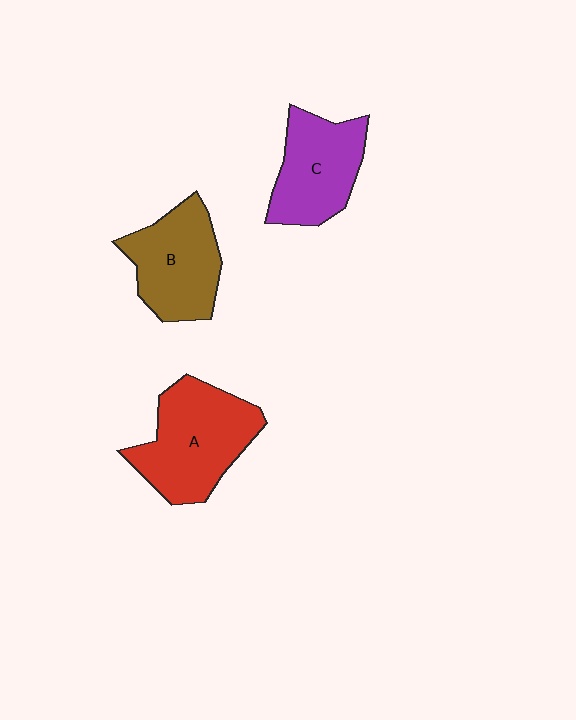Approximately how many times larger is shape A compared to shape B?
Approximately 1.2 times.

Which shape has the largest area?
Shape A (red).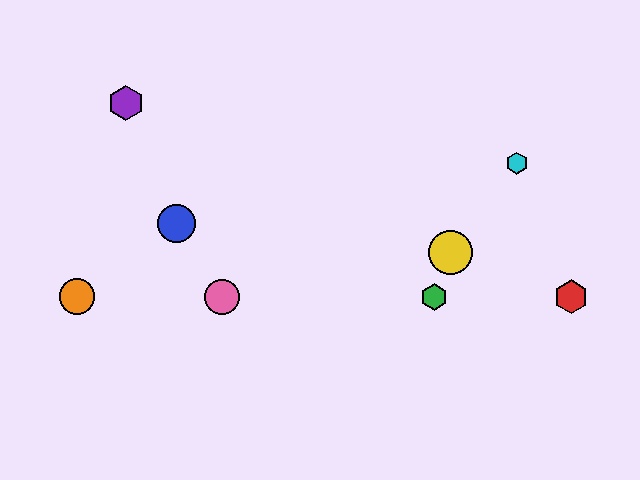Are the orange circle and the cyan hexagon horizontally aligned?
No, the orange circle is at y≈297 and the cyan hexagon is at y≈163.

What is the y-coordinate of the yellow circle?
The yellow circle is at y≈252.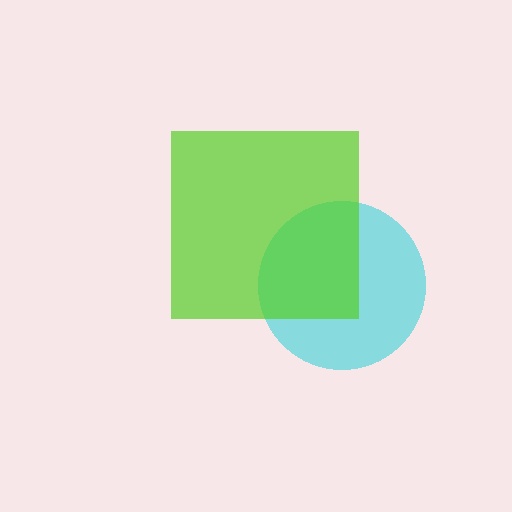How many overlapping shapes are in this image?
There are 2 overlapping shapes in the image.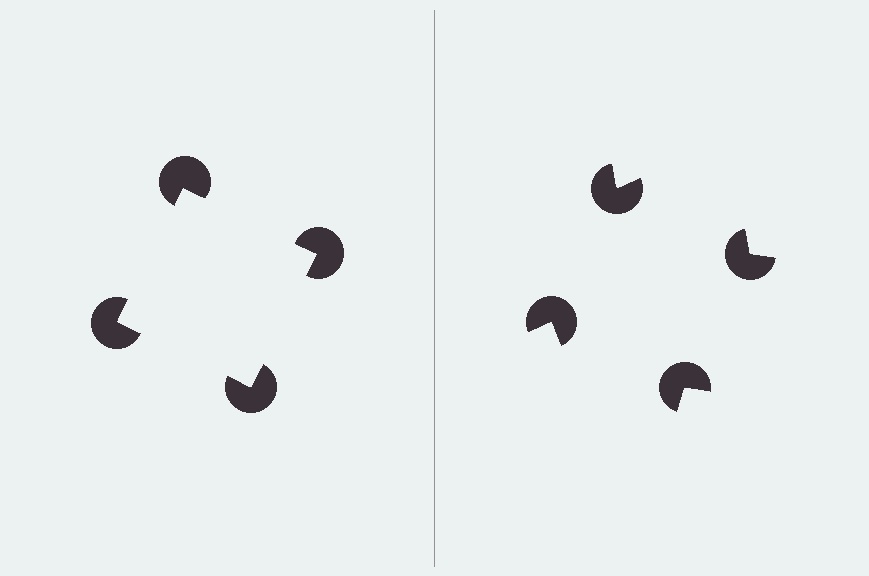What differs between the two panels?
The pac-man discs are positioned identically on both sides; only the wedge orientations differ. On the left they align to a square; on the right they are misaligned.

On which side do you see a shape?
An illusory square appears on the left side. On the right side the wedge cuts are rotated, so no coherent shape forms.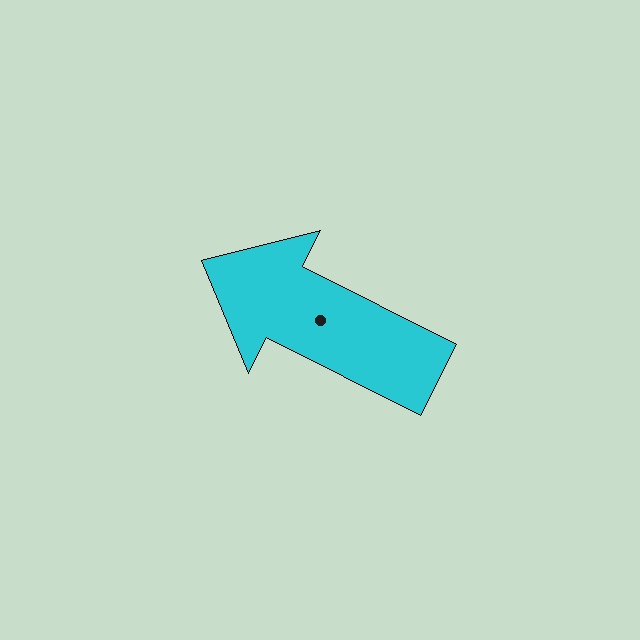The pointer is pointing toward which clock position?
Roughly 10 o'clock.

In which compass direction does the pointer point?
Northwest.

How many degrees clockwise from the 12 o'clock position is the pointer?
Approximately 297 degrees.